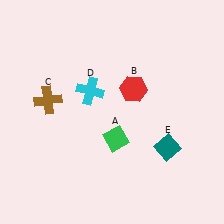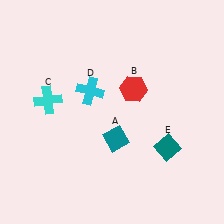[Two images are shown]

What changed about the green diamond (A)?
In Image 1, A is green. In Image 2, it changed to teal.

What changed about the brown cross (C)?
In Image 1, C is brown. In Image 2, it changed to cyan.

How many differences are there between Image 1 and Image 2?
There are 2 differences between the two images.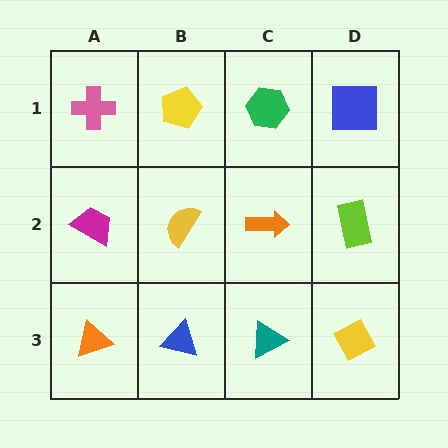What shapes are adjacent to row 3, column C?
An orange arrow (row 2, column C), a blue triangle (row 3, column B), a yellow diamond (row 3, column D).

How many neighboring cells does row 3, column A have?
2.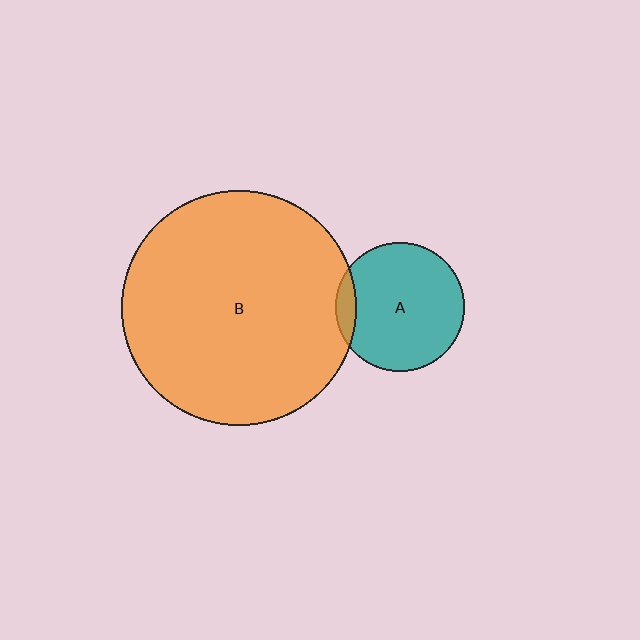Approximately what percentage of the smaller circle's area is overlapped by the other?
Approximately 10%.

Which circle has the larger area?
Circle B (orange).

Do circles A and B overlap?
Yes.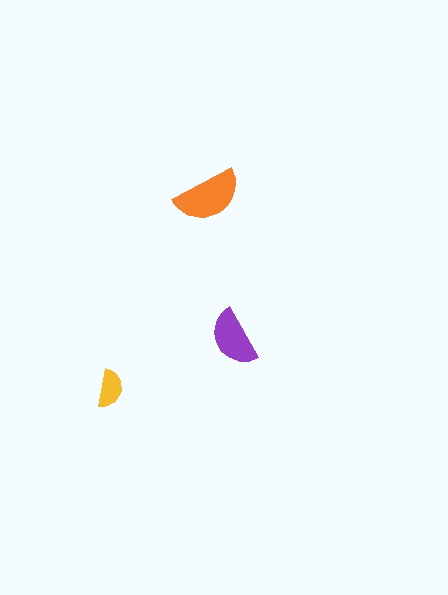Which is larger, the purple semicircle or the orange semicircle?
The orange one.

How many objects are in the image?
There are 3 objects in the image.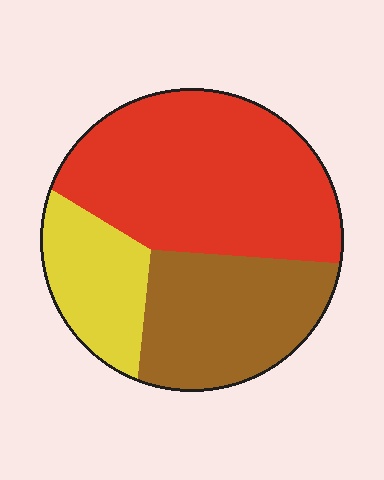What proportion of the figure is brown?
Brown covers 30% of the figure.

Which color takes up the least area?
Yellow, at roughly 20%.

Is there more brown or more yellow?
Brown.